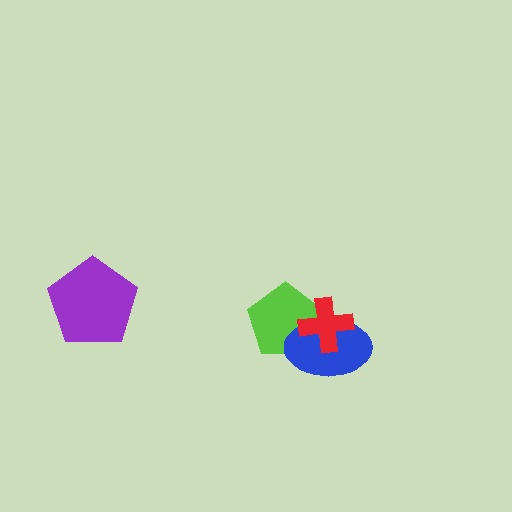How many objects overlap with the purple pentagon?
0 objects overlap with the purple pentagon.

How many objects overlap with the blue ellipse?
2 objects overlap with the blue ellipse.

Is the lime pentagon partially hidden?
Yes, it is partially covered by another shape.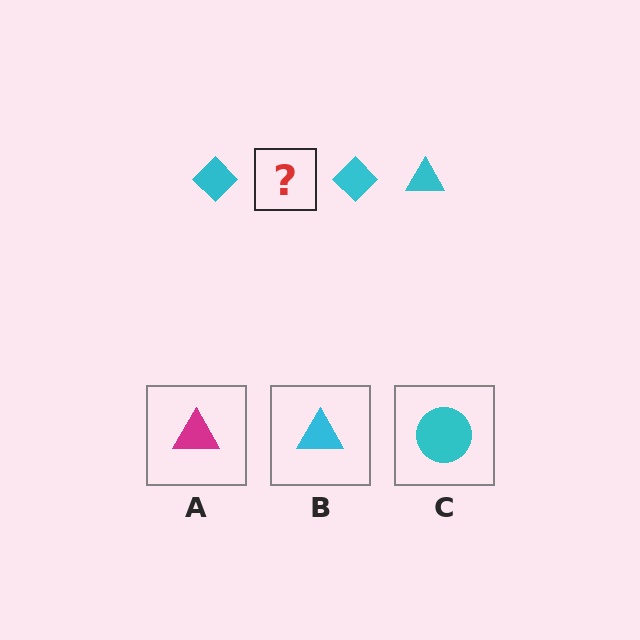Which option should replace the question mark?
Option B.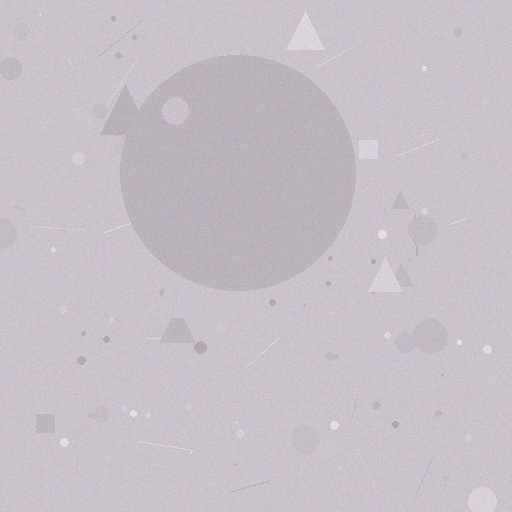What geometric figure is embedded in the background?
A circle is embedded in the background.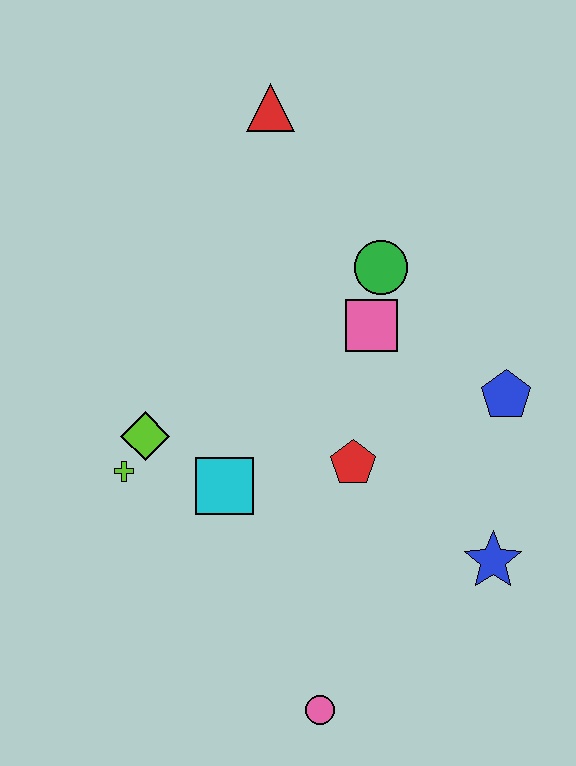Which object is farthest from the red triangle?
The pink circle is farthest from the red triangle.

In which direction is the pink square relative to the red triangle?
The pink square is below the red triangle.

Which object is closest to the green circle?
The pink square is closest to the green circle.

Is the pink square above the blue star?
Yes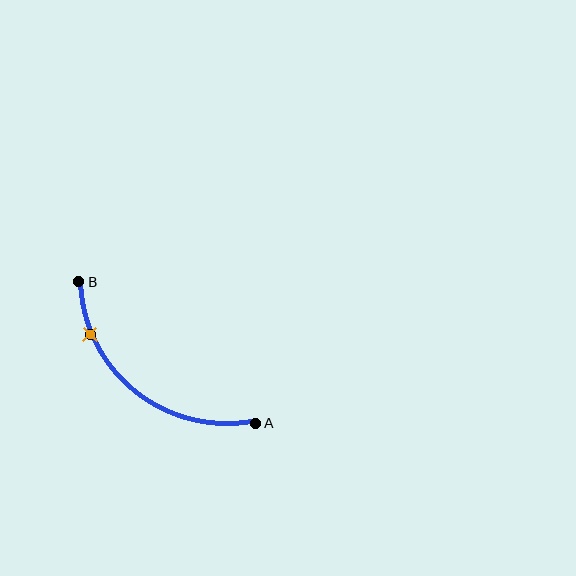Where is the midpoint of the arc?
The arc midpoint is the point on the curve farthest from the straight line joining A and B. It sits below and to the left of that line.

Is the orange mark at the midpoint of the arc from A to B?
No. The orange mark lies on the arc but is closer to endpoint B. The arc midpoint would be at the point on the curve equidistant along the arc from both A and B.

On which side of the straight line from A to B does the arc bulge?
The arc bulges below and to the left of the straight line connecting A and B.